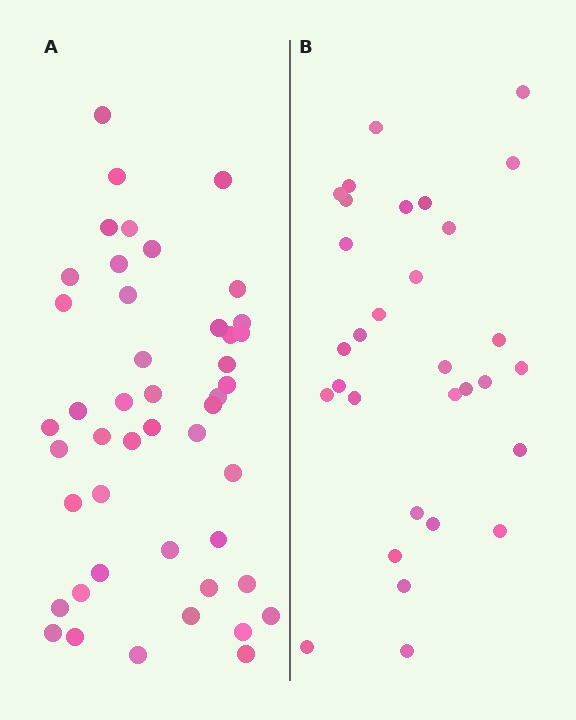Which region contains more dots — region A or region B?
Region A (the left region) has more dots.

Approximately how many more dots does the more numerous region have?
Region A has approximately 15 more dots than region B.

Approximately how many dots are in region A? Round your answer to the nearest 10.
About 50 dots. (The exact count is 46, which rounds to 50.)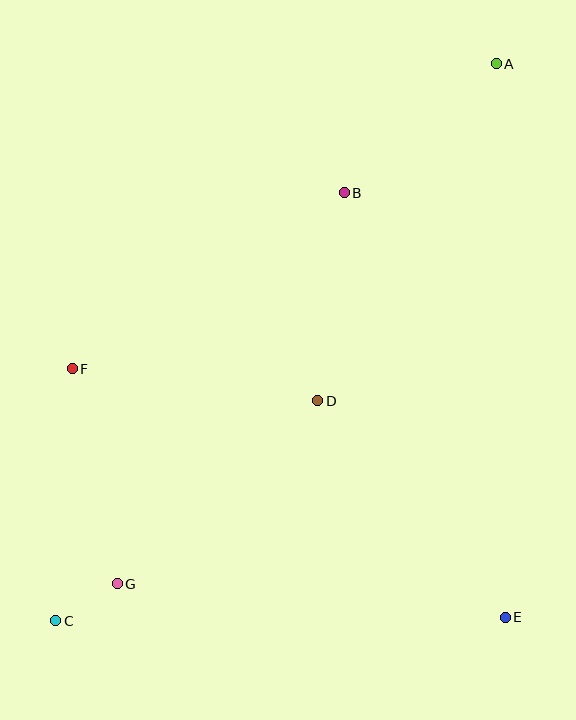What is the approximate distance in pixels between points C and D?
The distance between C and D is approximately 342 pixels.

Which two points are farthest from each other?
Points A and C are farthest from each other.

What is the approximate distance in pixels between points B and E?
The distance between B and E is approximately 454 pixels.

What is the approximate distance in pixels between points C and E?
The distance between C and E is approximately 450 pixels.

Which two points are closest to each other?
Points C and G are closest to each other.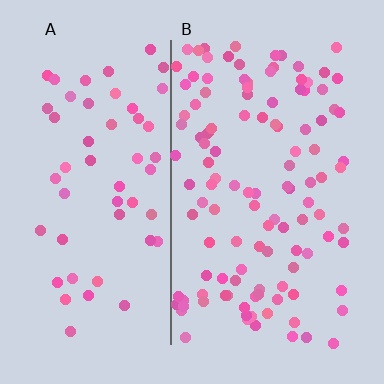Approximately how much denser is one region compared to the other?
Approximately 2.2× — region B over region A.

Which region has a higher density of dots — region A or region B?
B (the right).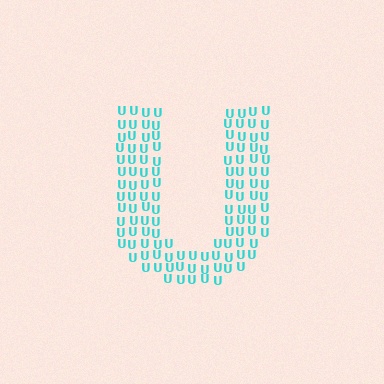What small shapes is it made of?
It is made of small letter U's.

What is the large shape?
The large shape is the letter U.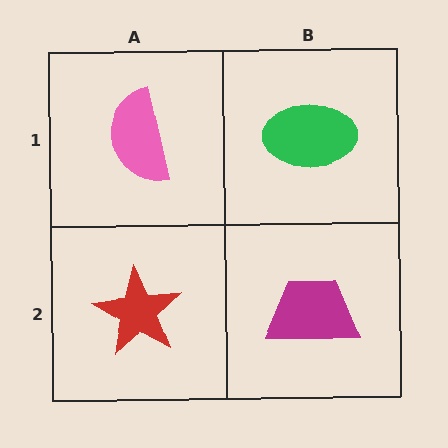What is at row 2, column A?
A red star.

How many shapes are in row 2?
2 shapes.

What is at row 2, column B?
A magenta trapezoid.